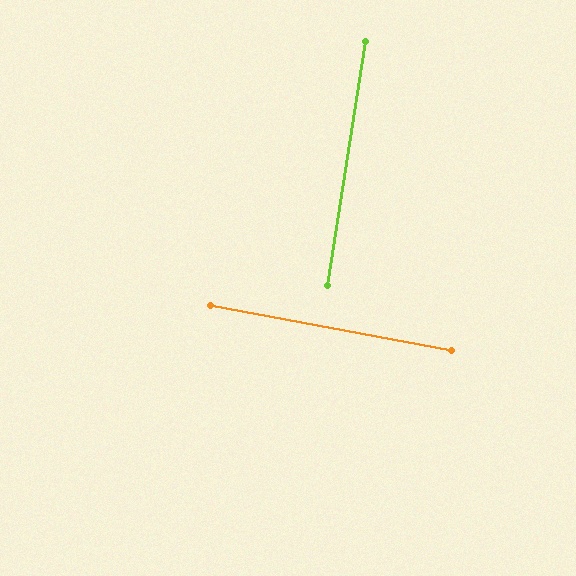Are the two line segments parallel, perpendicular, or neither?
Perpendicular — they meet at approximately 88°.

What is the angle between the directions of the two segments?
Approximately 88 degrees.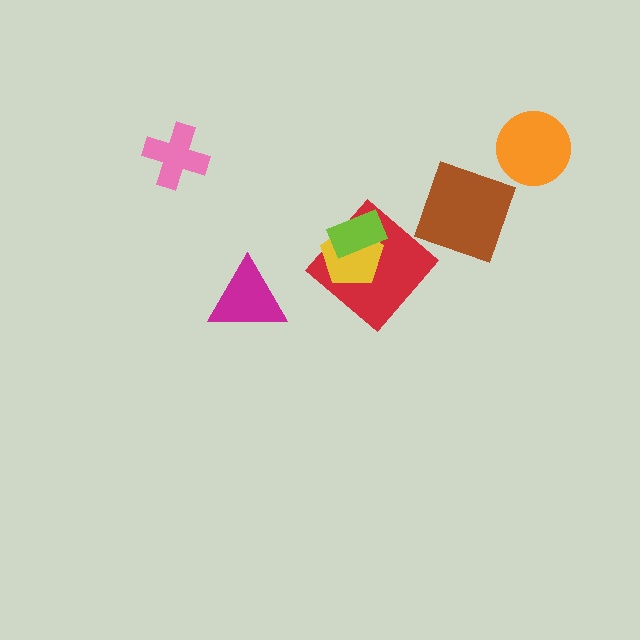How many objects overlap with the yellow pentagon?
2 objects overlap with the yellow pentagon.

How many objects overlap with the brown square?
0 objects overlap with the brown square.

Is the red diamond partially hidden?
Yes, it is partially covered by another shape.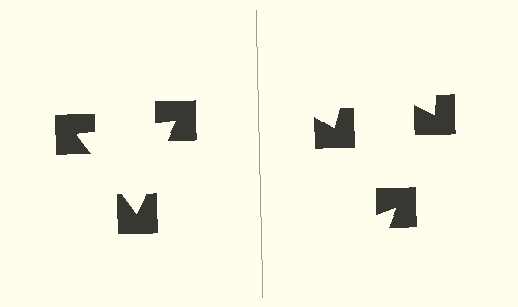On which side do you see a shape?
An illusory triangle appears on the left side. On the right side the wedge cuts are rotated, so no coherent shape forms.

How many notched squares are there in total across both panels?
6 — 3 on each side.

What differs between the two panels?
The notched squares are positioned identically on both sides; only the wedge orientations differ. On the left they align to a triangle; on the right they are misaligned.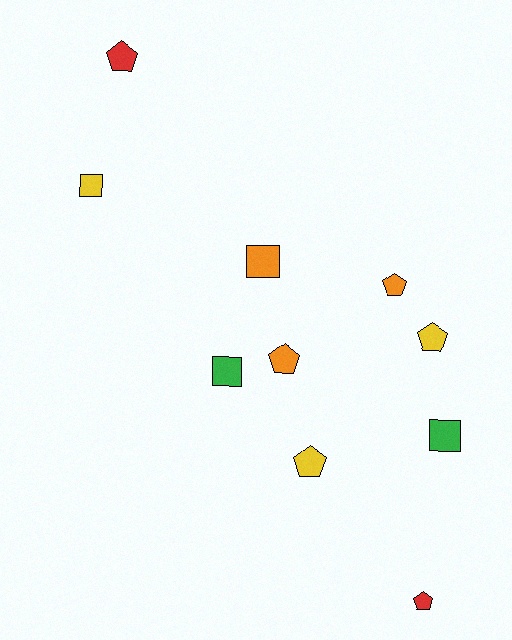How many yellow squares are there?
There is 1 yellow square.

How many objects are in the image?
There are 10 objects.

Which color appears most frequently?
Orange, with 3 objects.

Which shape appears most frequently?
Pentagon, with 6 objects.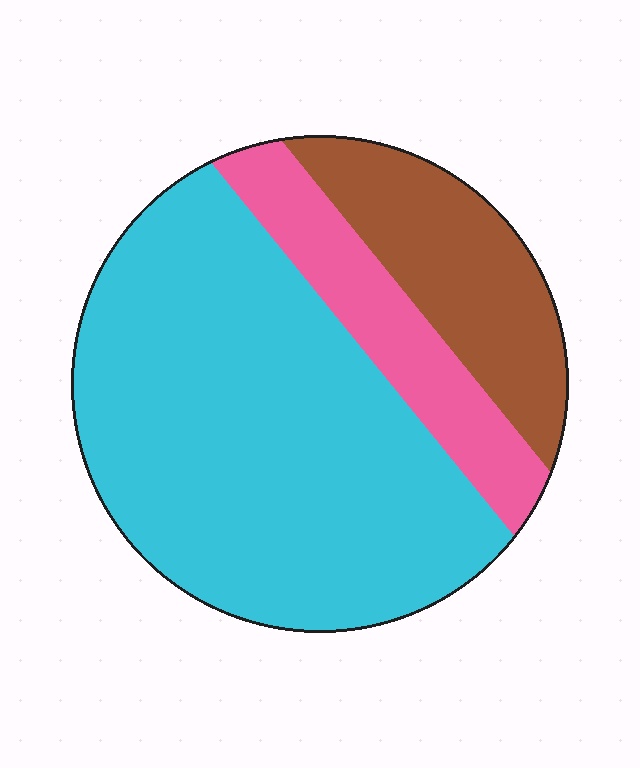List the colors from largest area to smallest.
From largest to smallest: cyan, brown, pink.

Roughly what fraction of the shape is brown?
Brown covers roughly 20% of the shape.